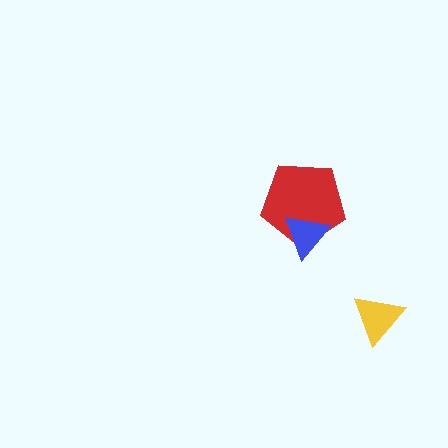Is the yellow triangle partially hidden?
No, no other shape covers it.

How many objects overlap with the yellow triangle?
0 objects overlap with the yellow triangle.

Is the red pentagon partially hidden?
Yes, it is partially covered by another shape.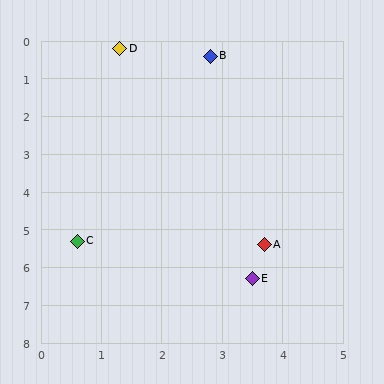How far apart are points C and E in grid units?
Points C and E are about 3.1 grid units apart.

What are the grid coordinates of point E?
Point E is at approximately (3.5, 6.3).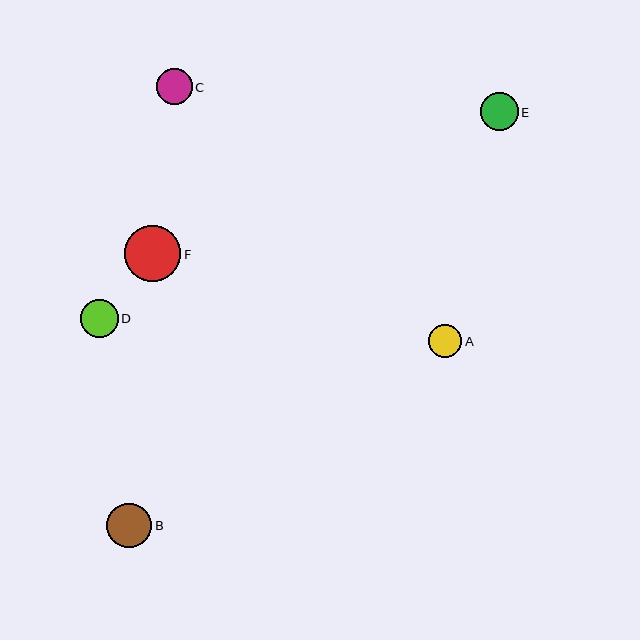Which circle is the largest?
Circle F is the largest with a size of approximately 56 pixels.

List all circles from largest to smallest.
From largest to smallest: F, B, E, D, C, A.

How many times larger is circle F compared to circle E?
Circle F is approximately 1.5 times the size of circle E.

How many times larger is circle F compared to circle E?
Circle F is approximately 1.5 times the size of circle E.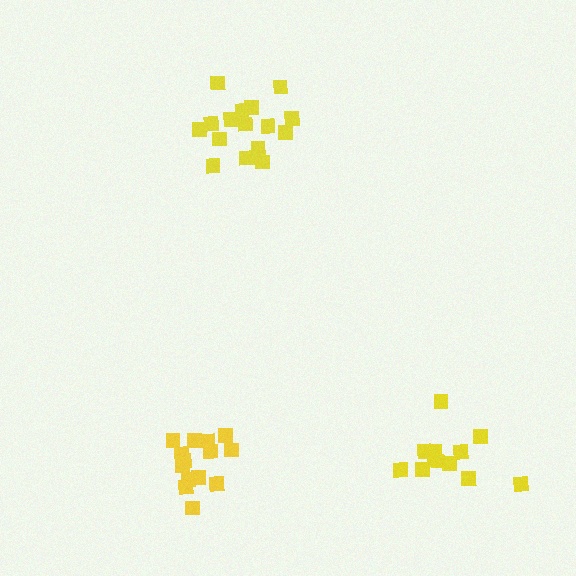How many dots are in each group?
Group 1: 14 dots, Group 2: 17 dots, Group 3: 12 dots (43 total).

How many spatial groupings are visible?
There are 3 spatial groupings.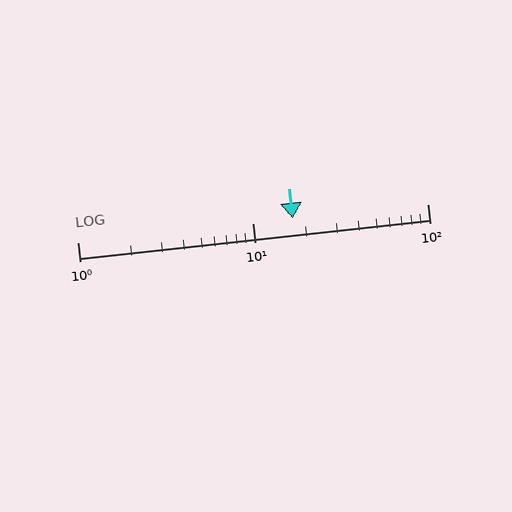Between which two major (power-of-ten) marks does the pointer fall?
The pointer is between 10 and 100.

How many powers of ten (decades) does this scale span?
The scale spans 2 decades, from 1 to 100.